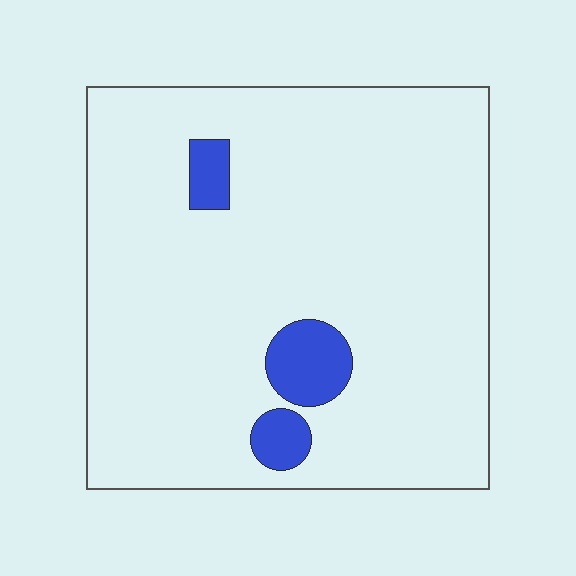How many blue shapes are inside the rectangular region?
3.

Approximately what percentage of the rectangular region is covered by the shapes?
Approximately 5%.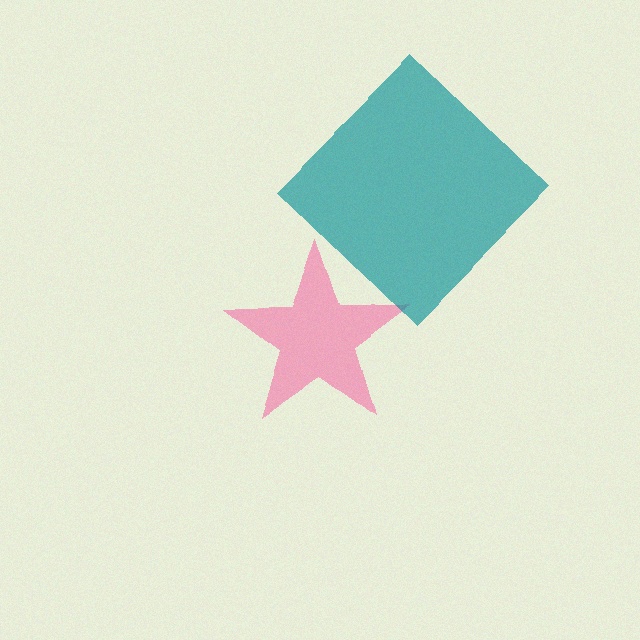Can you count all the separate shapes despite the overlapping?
Yes, there are 2 separate shapes.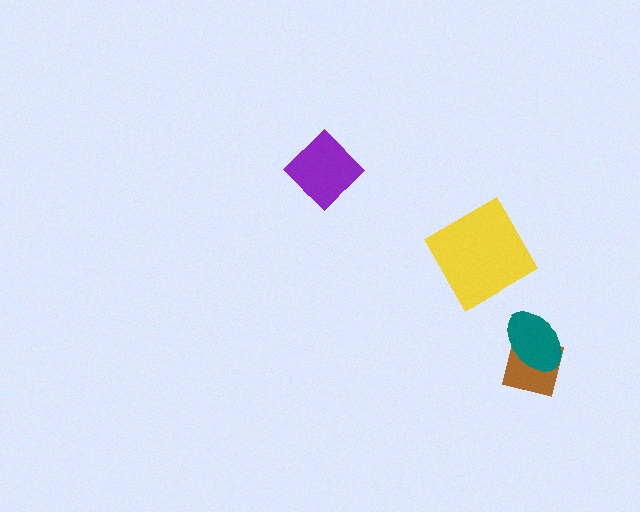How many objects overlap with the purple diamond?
0 objects overlap with the purple diamond.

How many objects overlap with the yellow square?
0 objects overlap with the yellow square.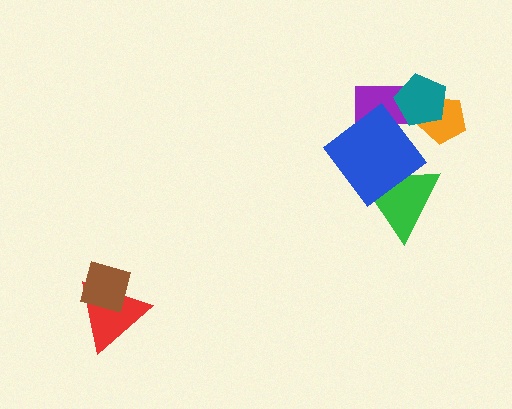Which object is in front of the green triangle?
The blue diamond is in front of the green triangle.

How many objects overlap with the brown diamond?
1 object overlaps with the brown diamond.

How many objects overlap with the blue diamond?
2 objects overlap with the blue diamond.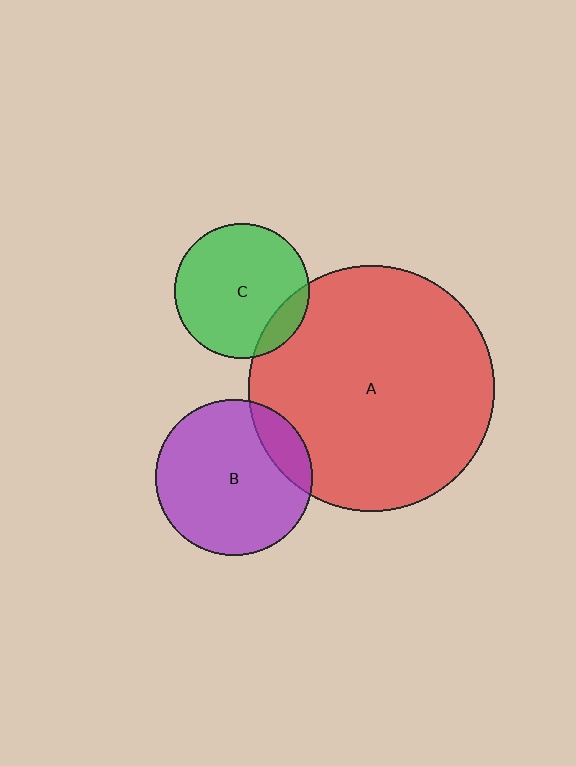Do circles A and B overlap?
Yes.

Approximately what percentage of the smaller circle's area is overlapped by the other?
Approximately 15%.